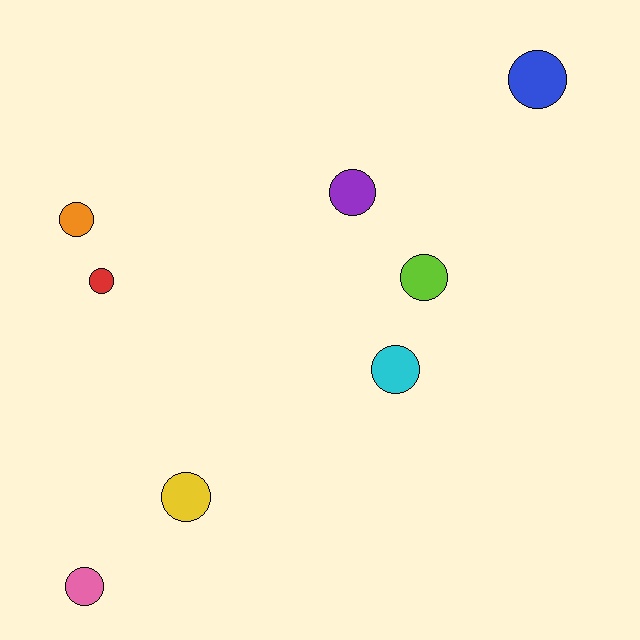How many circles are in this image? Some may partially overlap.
There are 8 circles.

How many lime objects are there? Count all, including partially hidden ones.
There is 1 lime object.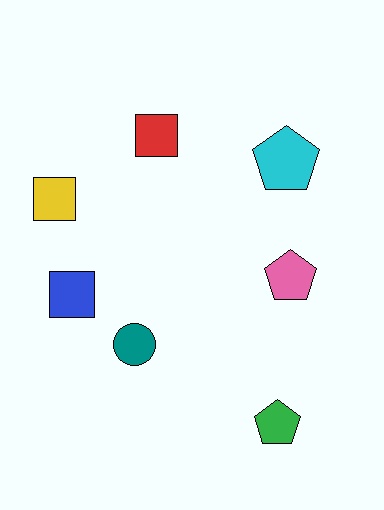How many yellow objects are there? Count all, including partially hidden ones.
There is 1 yellow object.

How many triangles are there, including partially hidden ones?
There are no triangles.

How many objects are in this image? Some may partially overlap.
There are 7 objects.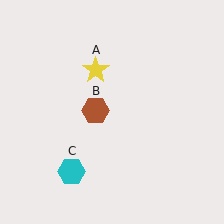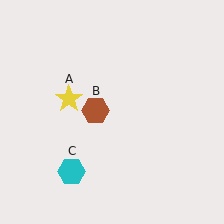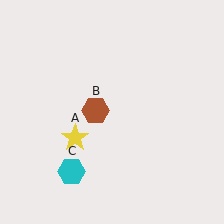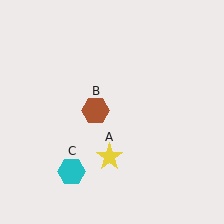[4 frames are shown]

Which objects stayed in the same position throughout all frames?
Brown hexagon (object B) and cyan hexagon (object C) remained stationary.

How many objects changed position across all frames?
1 object changed position: yellow star (object A).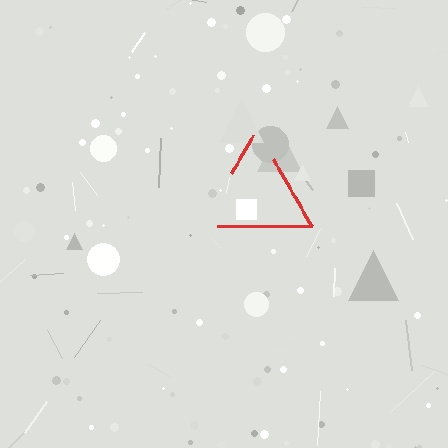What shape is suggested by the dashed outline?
The dashed outline suggests a triangle.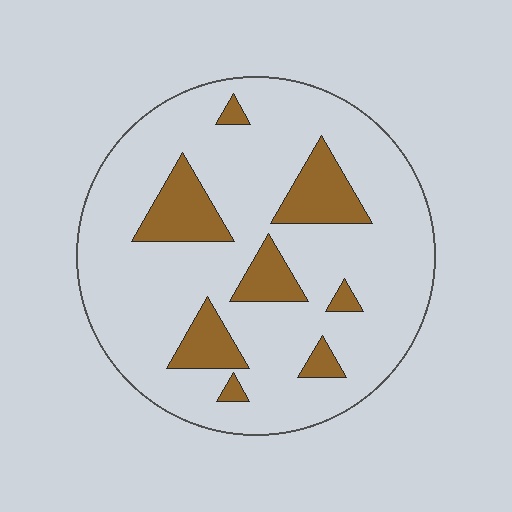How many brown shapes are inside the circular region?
8.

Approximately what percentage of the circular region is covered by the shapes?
Approximately 20%.